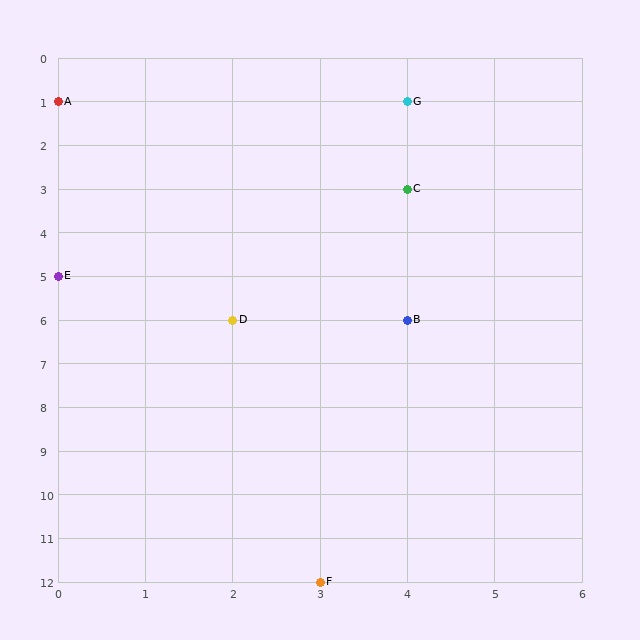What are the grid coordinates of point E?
Point E is at grid coordinates (0, 5).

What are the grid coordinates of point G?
Point G is at grid coordinates (4, 1).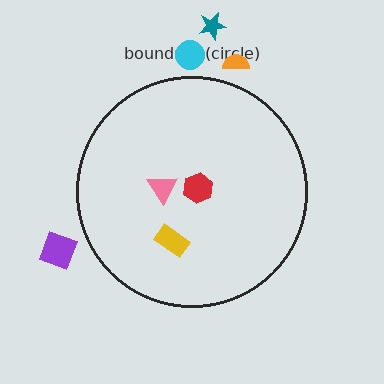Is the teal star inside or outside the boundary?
Outside.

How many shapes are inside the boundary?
3 inside, 4 outside.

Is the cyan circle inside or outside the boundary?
Outside.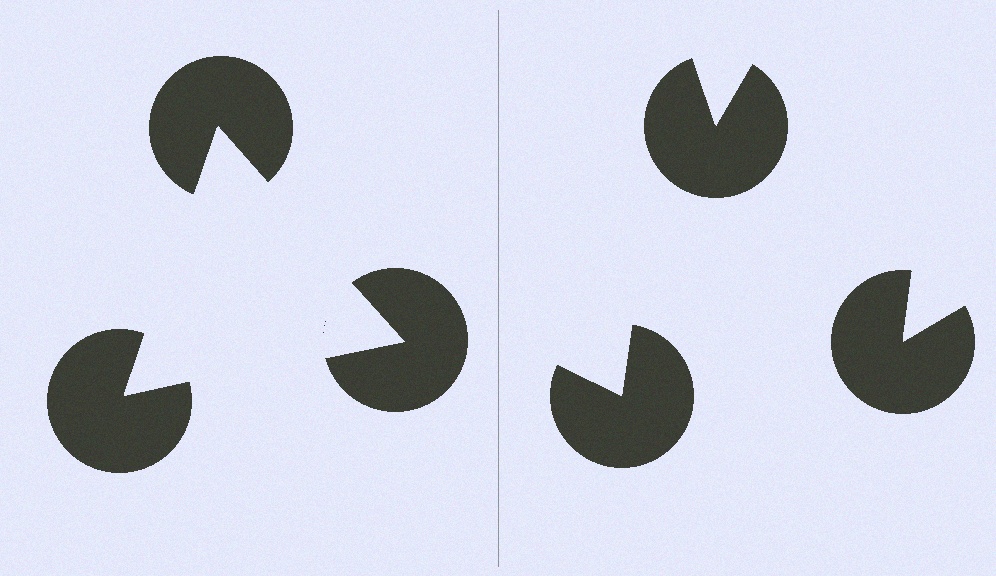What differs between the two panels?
The pac-man discs are positioned identically on both sides; only the wedge orientations differ. On the left they align to a triangle; on the right they are misaligned.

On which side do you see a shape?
An illusory triangle appears on the left side. On the right side the wedge cuts are rotated, so no coherent shape forms.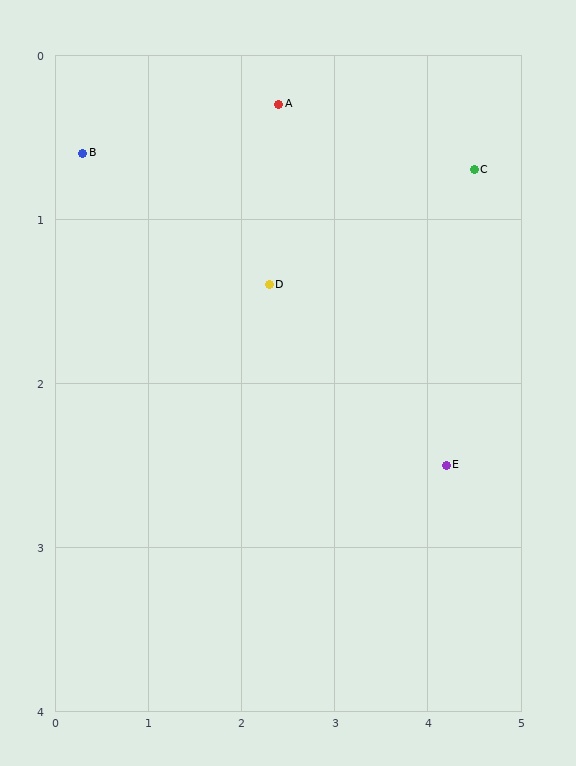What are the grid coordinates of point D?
Point D is at approximately (2.3, 1.4).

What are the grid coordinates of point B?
Point B is at approximately (0.3, 0.6).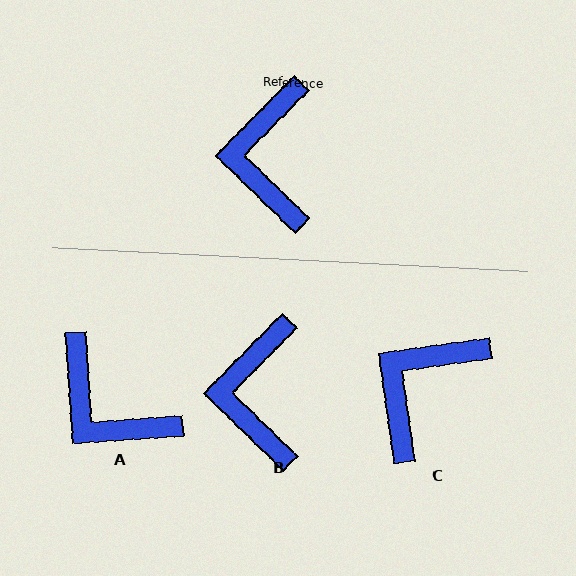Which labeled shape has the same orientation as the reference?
B.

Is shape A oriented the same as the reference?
No, it is off by about 48 degrees.